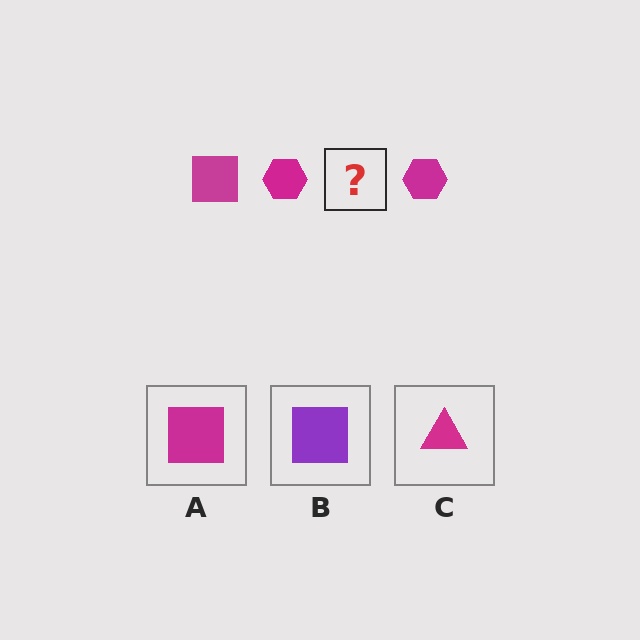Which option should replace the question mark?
Option A.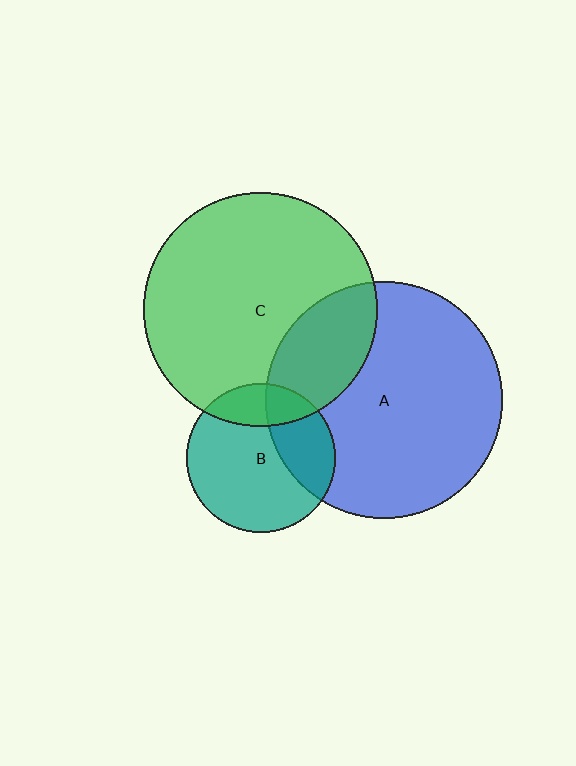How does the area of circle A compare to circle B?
Approximately 2.5 times.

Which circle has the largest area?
Circle A (blue).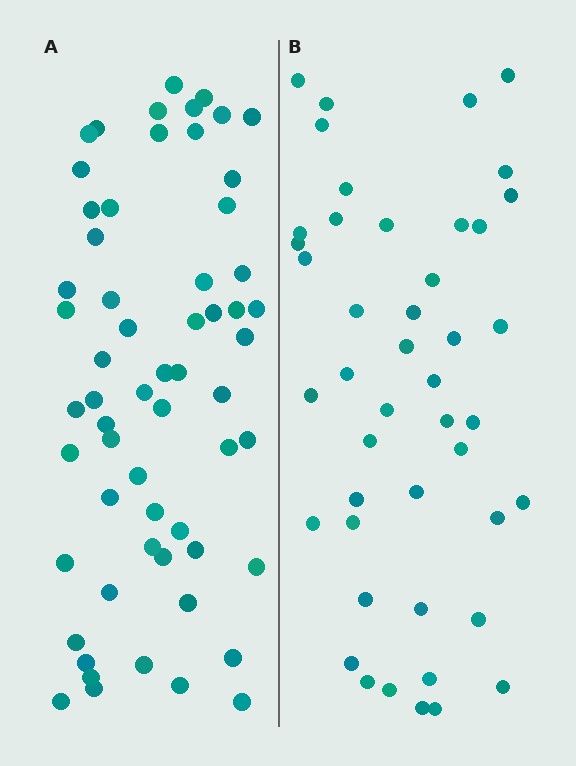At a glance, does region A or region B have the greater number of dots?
Region A (the left region) has more dots.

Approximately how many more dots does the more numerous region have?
Region A has approximately 15 more dots than region B.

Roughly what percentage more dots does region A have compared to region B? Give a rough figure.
About 35% more.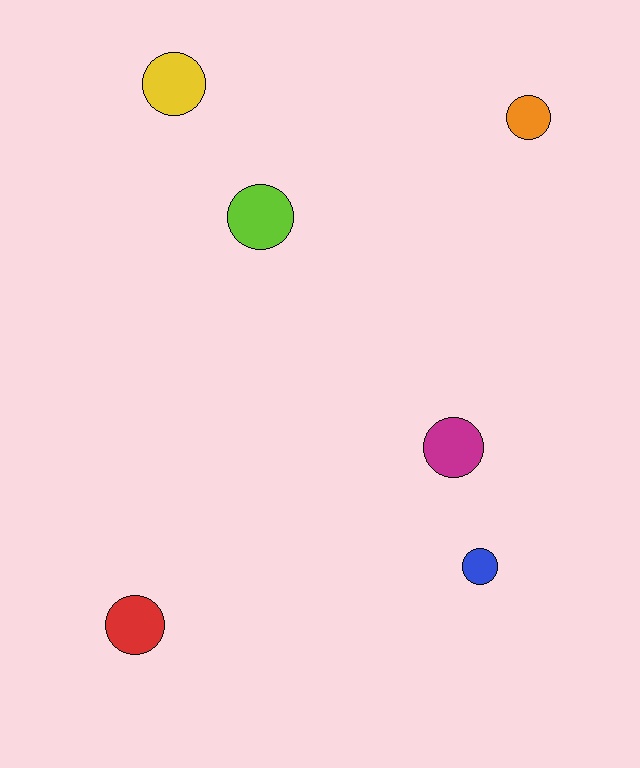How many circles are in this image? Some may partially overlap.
There are 6 circles.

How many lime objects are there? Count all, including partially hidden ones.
There is 1 lime object.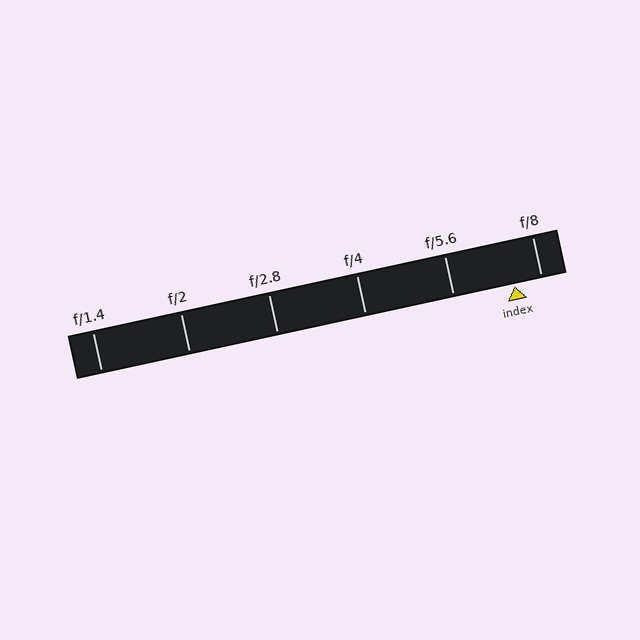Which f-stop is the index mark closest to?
The index mark is closest to f/8.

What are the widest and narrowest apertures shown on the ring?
The widest aperture shown is f/1.4 and the narrowest is f/8.